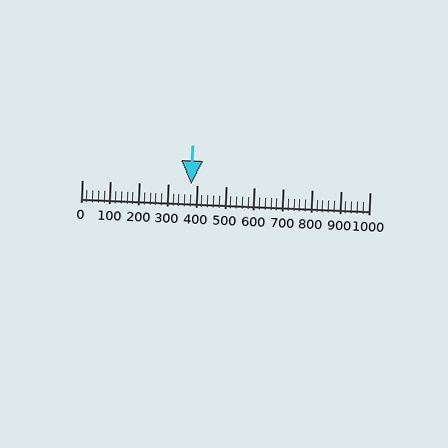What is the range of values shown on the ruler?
The ruler shows values from 0 to 1000.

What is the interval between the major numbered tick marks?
The major tick marks are spaced 100 units apart.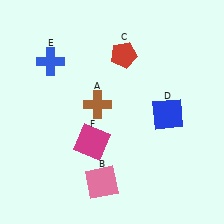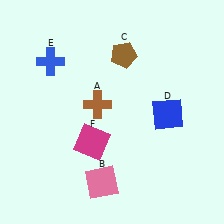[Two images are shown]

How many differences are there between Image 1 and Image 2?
There is 1 difference between the two images.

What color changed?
The pentagon (C) changed from red in Image 1 to brown in Image 2.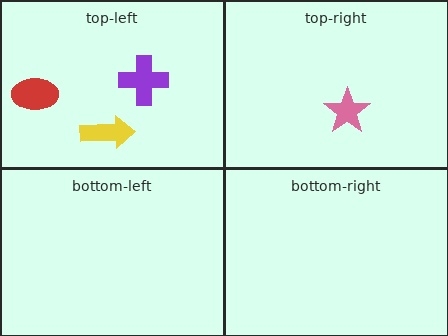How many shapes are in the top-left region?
3.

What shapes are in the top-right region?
The pink star.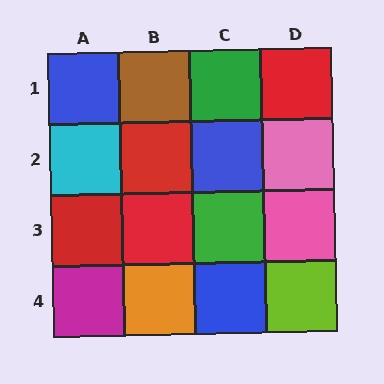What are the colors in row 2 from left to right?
Cyan, red, blue, pink.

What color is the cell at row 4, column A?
Magenta.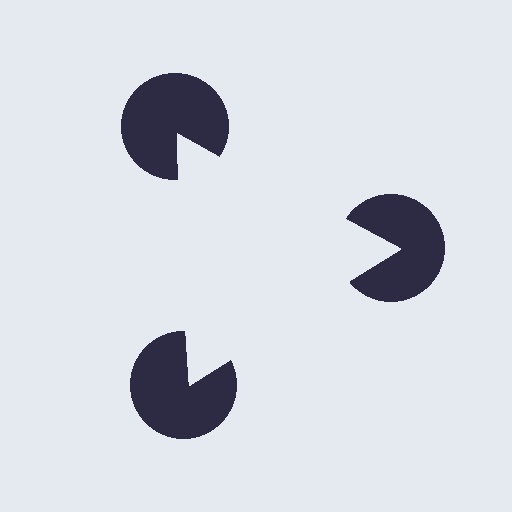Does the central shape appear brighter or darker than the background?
It typically appears slightly brighter than the background, even though no actual brightness change is drawn.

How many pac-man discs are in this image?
There are 3 — one at each vertex of the illusory triangle.